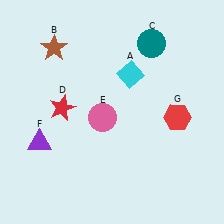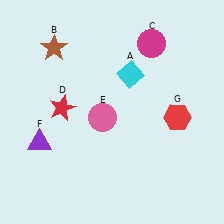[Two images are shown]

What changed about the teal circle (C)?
In Image 1, C is teal. In Image 2, it changed to magenta.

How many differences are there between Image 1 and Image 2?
There is 1 difference between the two images.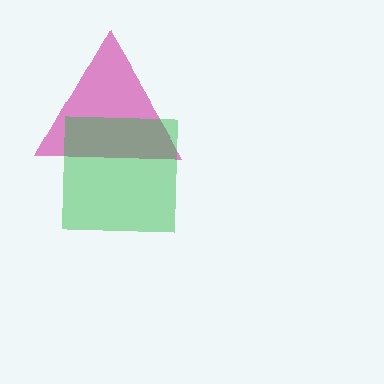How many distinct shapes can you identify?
There are 2 distinct shapes: a magenta triangle, a green square.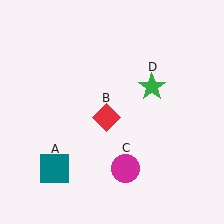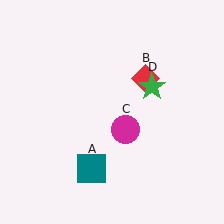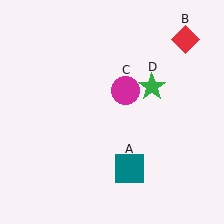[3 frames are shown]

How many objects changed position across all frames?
3 objects changed position: teal square (object A), red diamond (object B), magenta circle (object C).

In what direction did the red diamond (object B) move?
The red diamond (object B) moved up and to the right.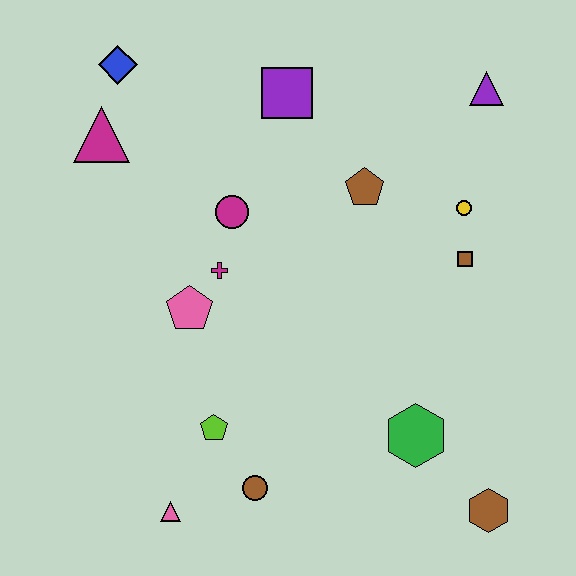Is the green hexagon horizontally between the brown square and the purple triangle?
No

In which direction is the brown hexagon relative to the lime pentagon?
The brown hexagon is to the right of the lime pentagon.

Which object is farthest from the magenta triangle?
The brown hexagon is farthest from the magenta triangle.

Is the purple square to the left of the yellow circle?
Yes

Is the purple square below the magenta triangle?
No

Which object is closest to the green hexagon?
The brown hexagon is closest to the green hexagon.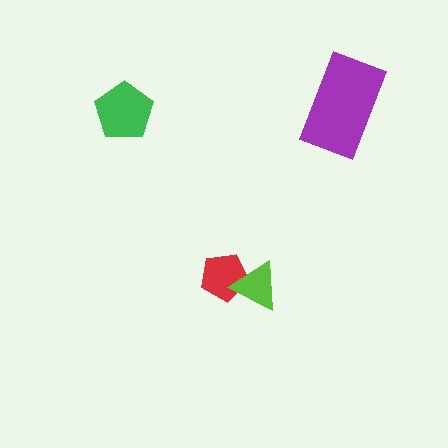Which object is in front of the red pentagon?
The lime triangle is in front of the red pentagon.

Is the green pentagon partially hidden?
No, no other shape covers it.